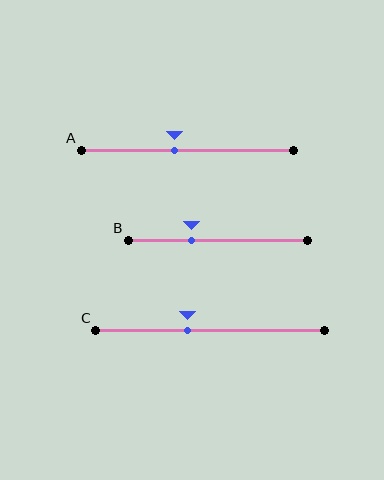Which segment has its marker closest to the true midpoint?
Segment A has its marker closest to the true midpoint.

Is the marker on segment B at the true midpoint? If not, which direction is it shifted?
No, the marker on segment B is shifted to the left by about 15% of the segment length.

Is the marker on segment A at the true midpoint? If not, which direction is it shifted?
No, the marker on segment A is shifted to the left by about 6% of the segment length.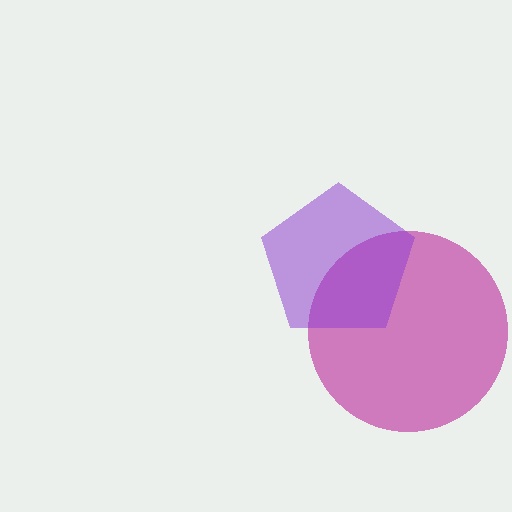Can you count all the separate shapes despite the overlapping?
Yes, there are 2 separate shapes.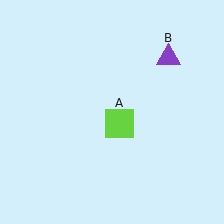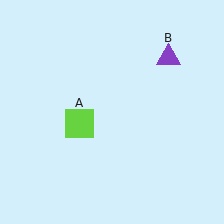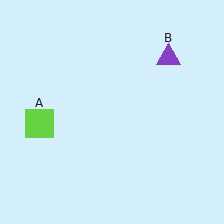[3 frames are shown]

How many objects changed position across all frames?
1 object changed position: lime square (object A).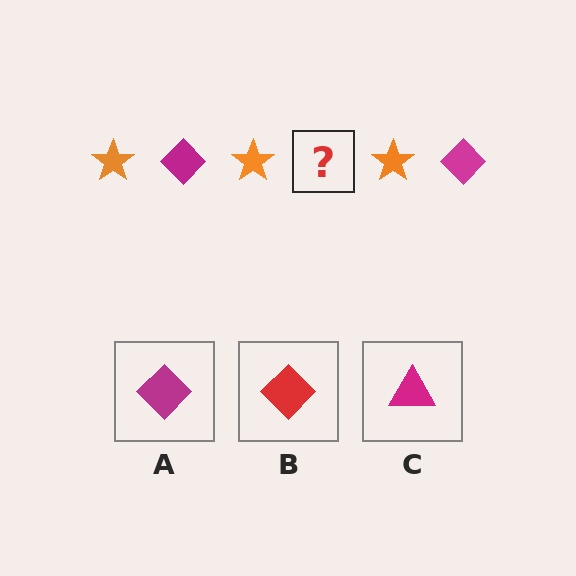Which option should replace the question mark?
Option A.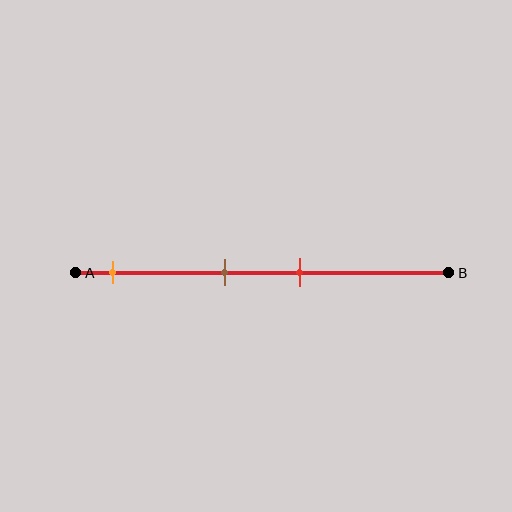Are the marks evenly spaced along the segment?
No, the marks are not evenly spaced.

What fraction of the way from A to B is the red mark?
The red mark is approximately 60% (0.6) of the way from A to B.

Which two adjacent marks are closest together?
The brown and red marks are the closest adjacent pair.